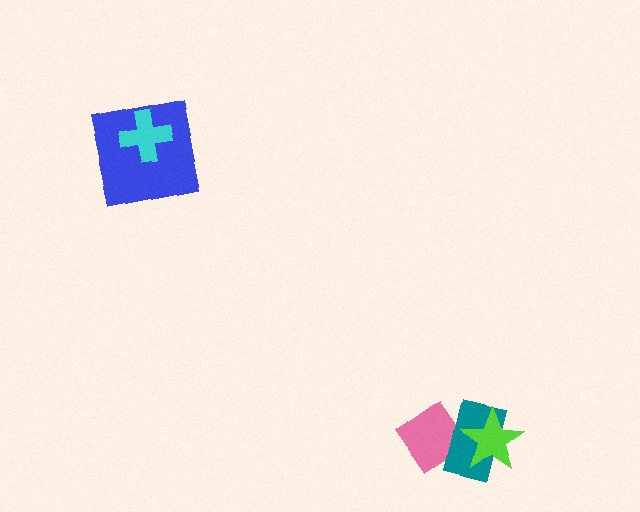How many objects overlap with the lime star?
2 objects overlap with the lime star.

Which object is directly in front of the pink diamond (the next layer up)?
The teal rectangle is directly in front of the pink diamond.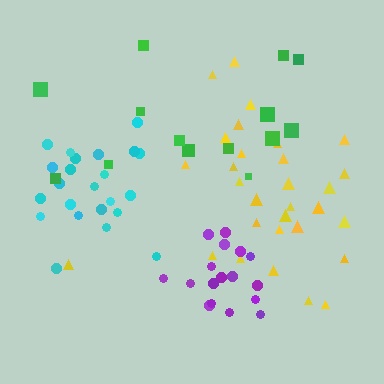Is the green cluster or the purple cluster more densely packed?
Purple.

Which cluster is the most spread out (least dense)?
Green.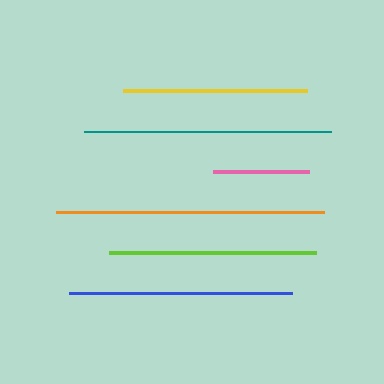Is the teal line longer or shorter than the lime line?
The teal line is longer than the lime line.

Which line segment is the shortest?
The pink line is the shortest at approximately 96 pixels.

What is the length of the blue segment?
The blue segment is approximately 224 pixels long.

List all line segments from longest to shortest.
From longest to shortest: orange, teal, blue, lime, yellow, pink.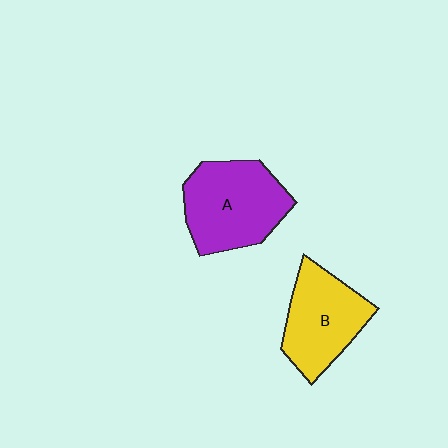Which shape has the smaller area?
Shape B (yellow).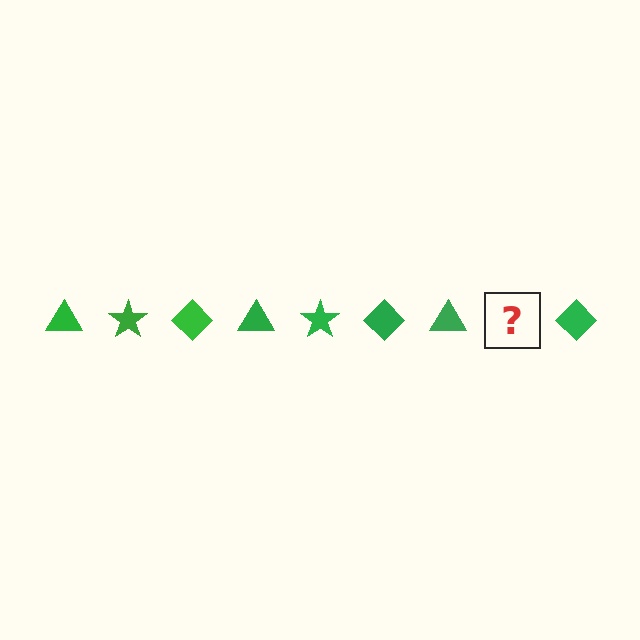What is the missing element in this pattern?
The missing element is a green star.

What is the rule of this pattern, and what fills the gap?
The rule is that the pattern cycles through triangle, star, diamond shapes in green. The gap should be filled with a green star.